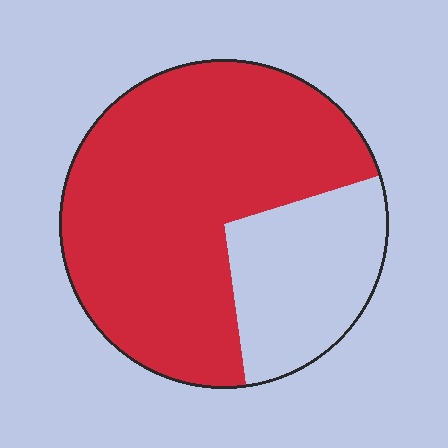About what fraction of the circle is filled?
About three quarters (3/4).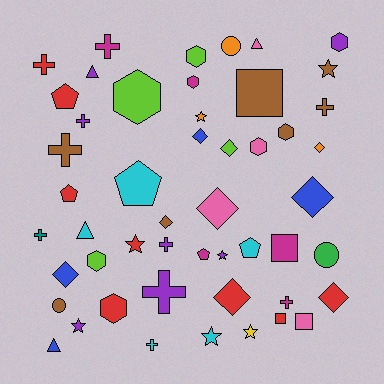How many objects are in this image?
There are 50 objects.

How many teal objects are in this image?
There is 1 teal object.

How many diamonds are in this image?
There are 9 diamonds.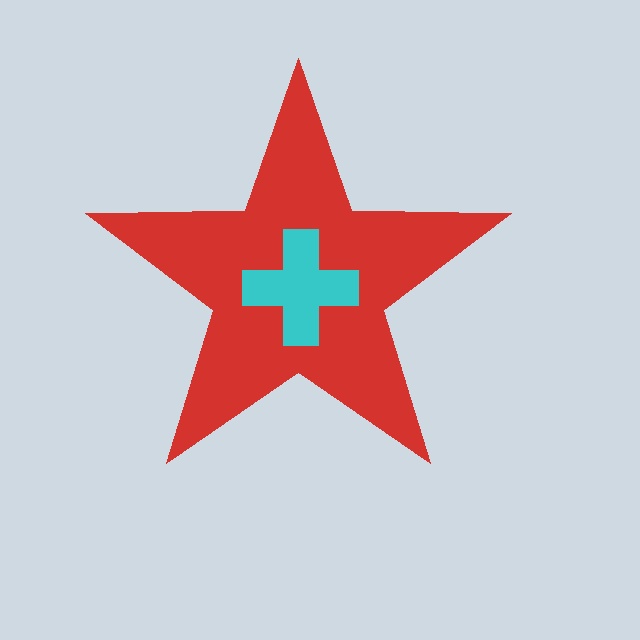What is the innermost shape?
The cyan cross.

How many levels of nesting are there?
2.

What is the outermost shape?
The red star.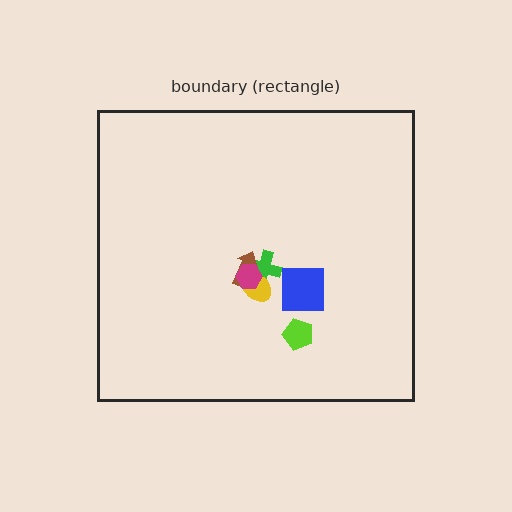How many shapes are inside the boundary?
6 inside, 0 outside.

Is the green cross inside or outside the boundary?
Inside.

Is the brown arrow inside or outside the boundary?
Inside.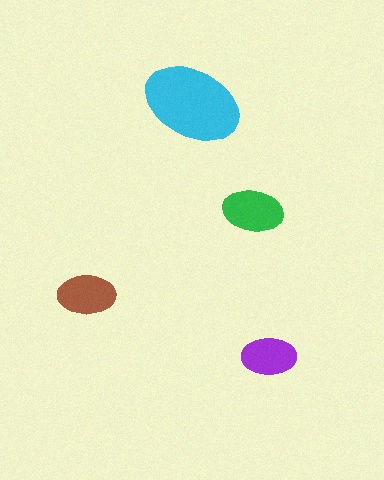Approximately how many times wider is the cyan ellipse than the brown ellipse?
About 1.5 times wider.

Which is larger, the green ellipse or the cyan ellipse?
The cyan one.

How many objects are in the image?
There are 4 objects in the image.